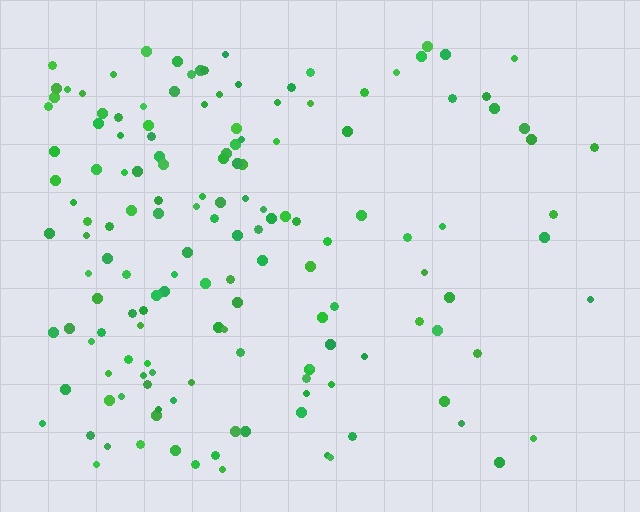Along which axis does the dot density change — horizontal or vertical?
Horizontal.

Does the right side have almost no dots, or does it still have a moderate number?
Still a moderate number, just noticeably fewer than the left.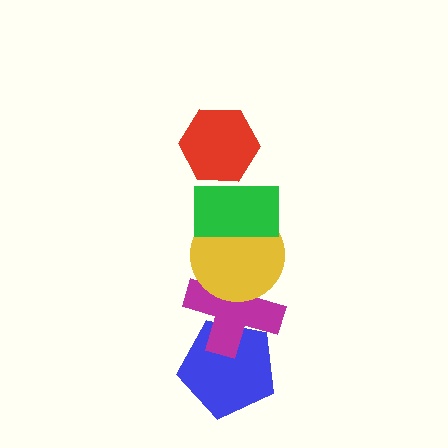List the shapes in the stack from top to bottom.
From top to bottom: the red hexagon, the green rectangle, the yellow circle, the magenta cross, the blue pentagon.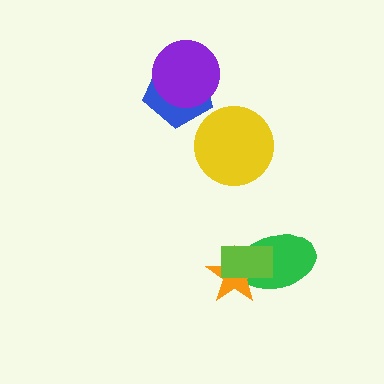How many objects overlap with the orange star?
2 objects overlap with the orange star.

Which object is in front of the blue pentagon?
The purple circle is in front of the blue pentagon.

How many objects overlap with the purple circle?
1 object overlaps with the purple circle.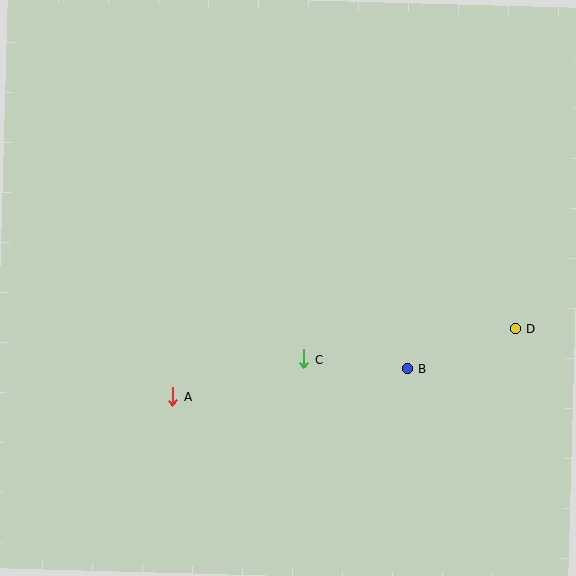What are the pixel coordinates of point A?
Point A is at (173, 397).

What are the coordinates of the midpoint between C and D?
The midpoint between C and D is at (410, 344).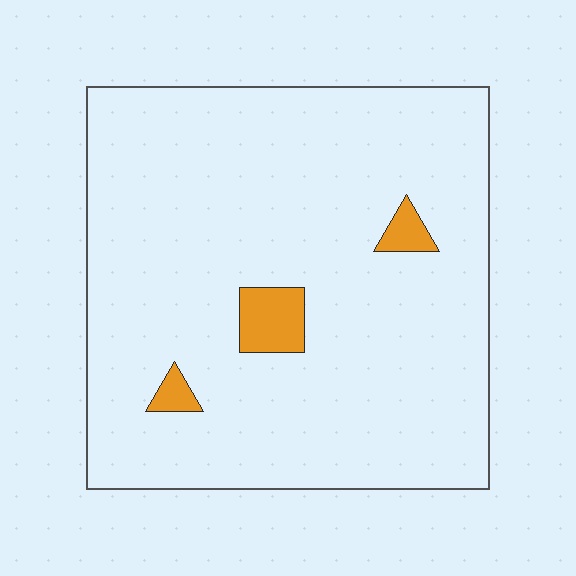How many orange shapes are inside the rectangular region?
3.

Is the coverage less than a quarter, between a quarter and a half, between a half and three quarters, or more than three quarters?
Less than a quarter.